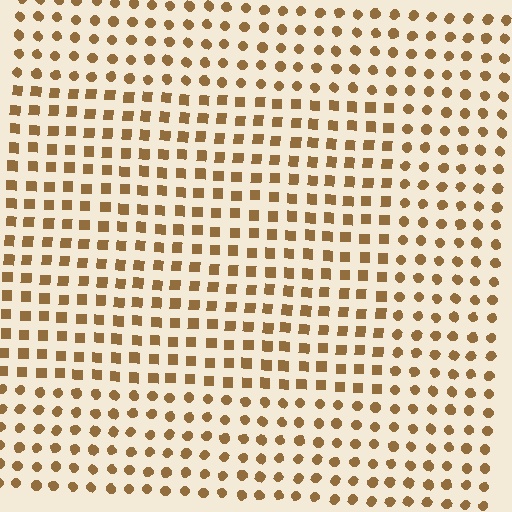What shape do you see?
I see a rectangle.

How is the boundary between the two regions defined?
The boundary is defined by a change in element shape: squares inside vs. circles outside. All elements share the same color and spacing.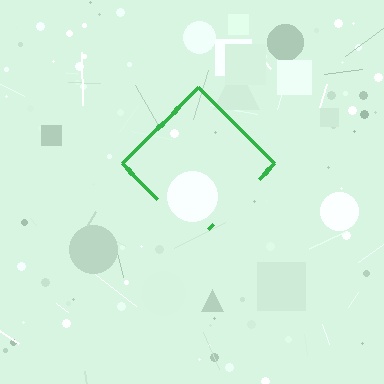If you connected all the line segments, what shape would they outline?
They would outline a diamond.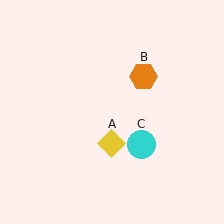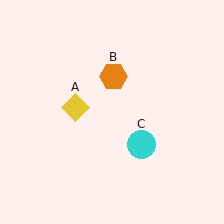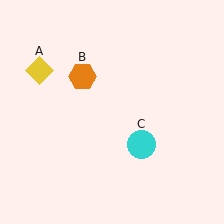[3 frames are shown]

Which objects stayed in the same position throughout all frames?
Cyan circle (object C) remained stationary.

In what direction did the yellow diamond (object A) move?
The yellow diamond (object A) moved up and to the left.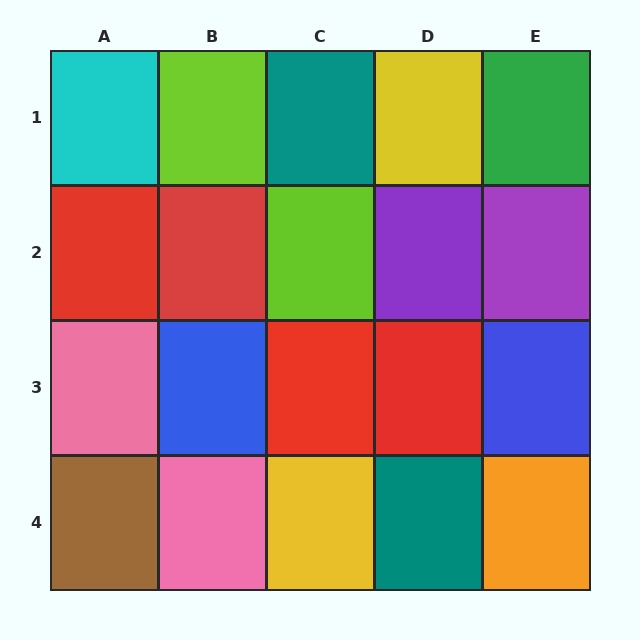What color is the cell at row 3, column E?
Blue.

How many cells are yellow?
2 cells are yellow.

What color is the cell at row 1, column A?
Cyan.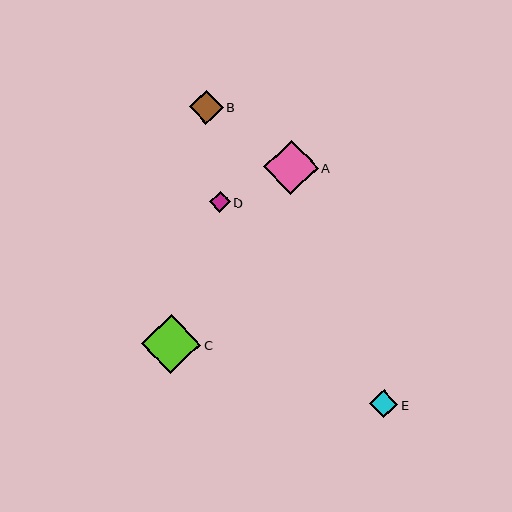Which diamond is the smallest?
Diamond D is the smallest with a size of approximately 21 pixels.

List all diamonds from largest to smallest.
From largest to smallest: C, A, B, E, D.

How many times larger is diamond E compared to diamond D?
Diamond E is approximately 1.4 times the size of diamond D.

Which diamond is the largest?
Diamond C is the largest with a size of approximately 59 pixels.